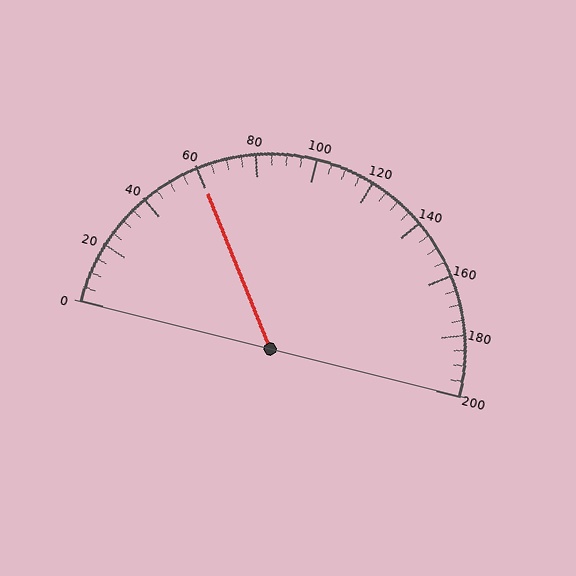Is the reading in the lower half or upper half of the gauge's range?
The reading is in the lower half of the range (0 to 200).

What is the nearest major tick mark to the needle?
The nearest major tick mark is 60.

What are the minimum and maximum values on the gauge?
The gauge ranges from 0 to 200.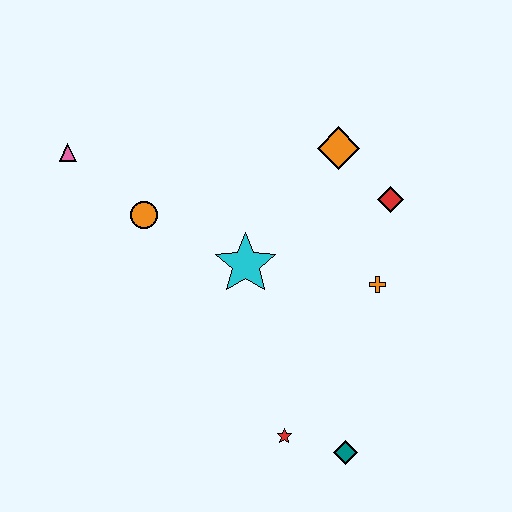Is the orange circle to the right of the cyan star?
No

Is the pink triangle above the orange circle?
Yes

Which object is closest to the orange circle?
The pink triangle is closest to the orange circle.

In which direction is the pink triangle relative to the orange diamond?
The pink triangle is to the left of the orange diamond.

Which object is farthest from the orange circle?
The teal diamond is farthest from the orange circle.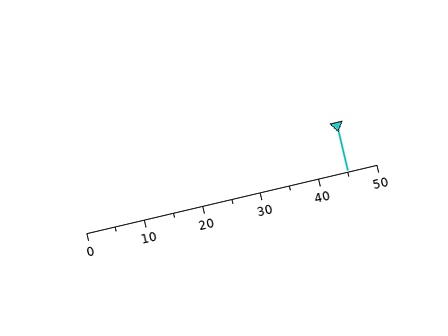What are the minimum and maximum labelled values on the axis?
The axis runs from 0 to 50.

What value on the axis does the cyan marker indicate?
The marker indicates approximately 45.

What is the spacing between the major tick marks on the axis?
The major ticks are spaced 10 apart.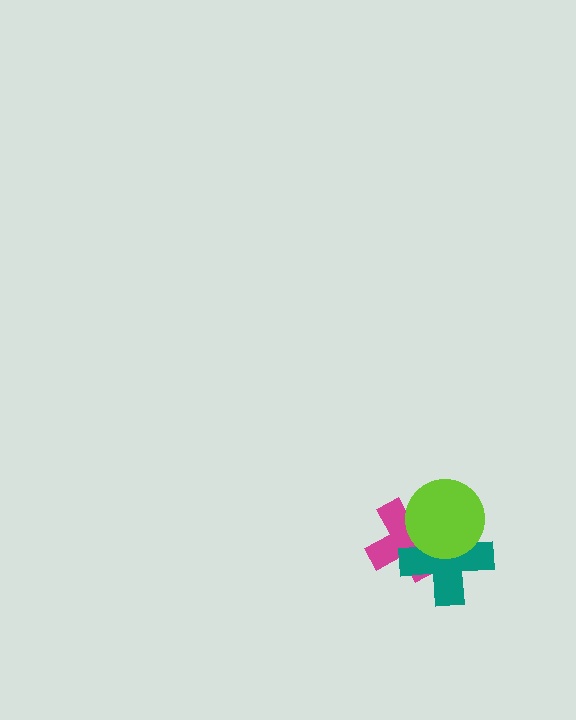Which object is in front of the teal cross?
The lime circle is in front of the teal cross.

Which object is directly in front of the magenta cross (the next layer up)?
The teal cross is directly in front of the magenta cross.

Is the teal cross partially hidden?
Yes, it is partially covered by another shape.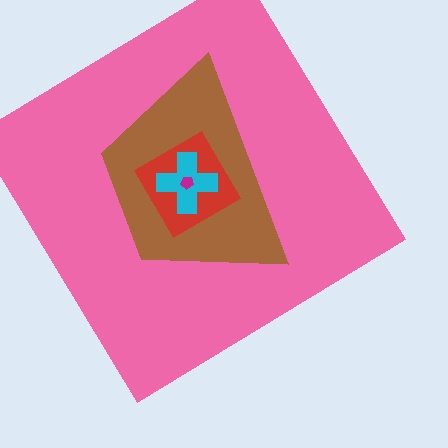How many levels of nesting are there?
5.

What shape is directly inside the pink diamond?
The brown trapezoid.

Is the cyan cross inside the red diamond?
Yes.